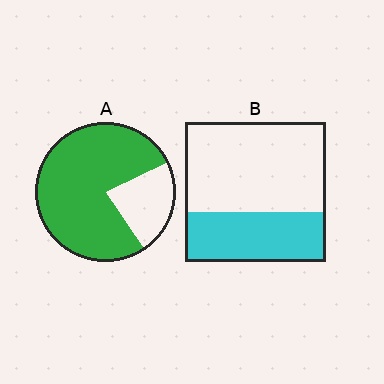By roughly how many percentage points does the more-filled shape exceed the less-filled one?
By roughly 40 percentage points (A over B).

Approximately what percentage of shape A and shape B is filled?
A is approximately 75% and B is approximately 35%.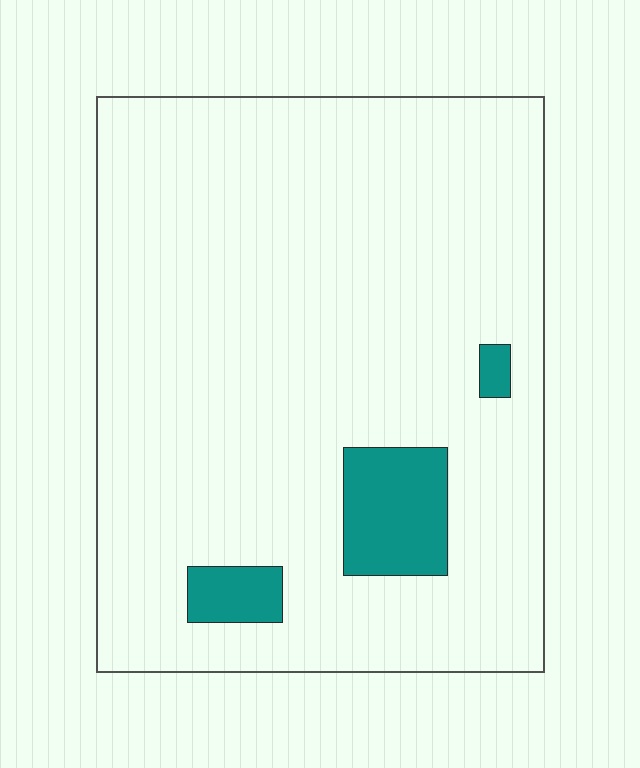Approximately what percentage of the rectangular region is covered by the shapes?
Approximately 10%.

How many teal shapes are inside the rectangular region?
3.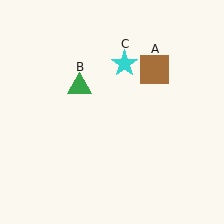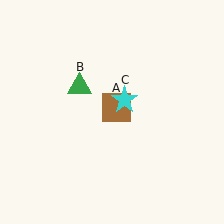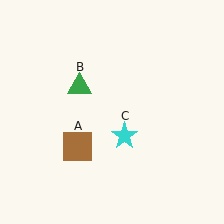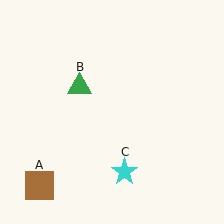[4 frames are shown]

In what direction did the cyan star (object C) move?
The cyan star (object C) moved down.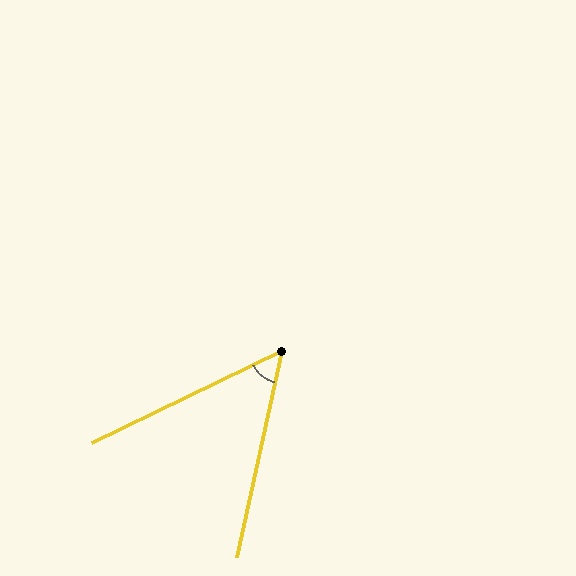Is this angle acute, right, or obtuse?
It is acute.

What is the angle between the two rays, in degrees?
Approximately 52 degrees.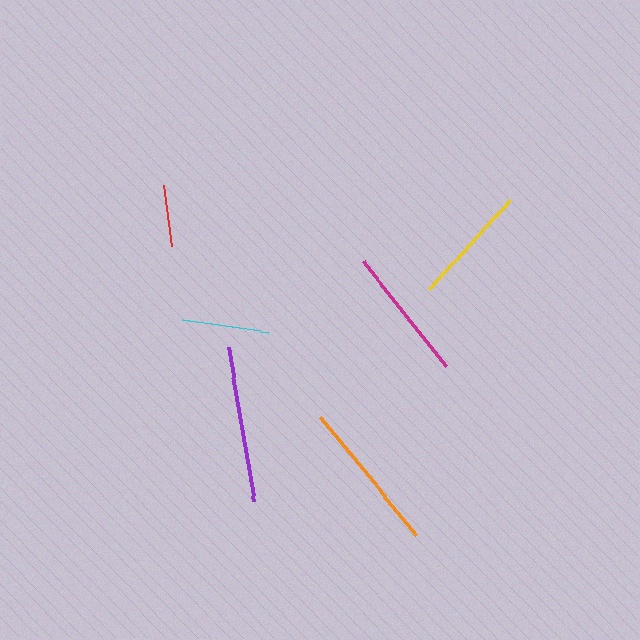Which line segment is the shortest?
The red line is the shortest at approximately 62 pixels.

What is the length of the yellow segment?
The yellow segment is approximately 120 pixels long.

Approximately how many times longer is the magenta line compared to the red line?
The magenta line is approximately 2.1 times the length of the red line.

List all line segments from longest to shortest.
From longest to shortest: purple, orange, magenta, yellow, cyan, red.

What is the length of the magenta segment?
The magenta segment is approximately 133 pixels long.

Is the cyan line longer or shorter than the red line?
The cyan line is longer than the red line.